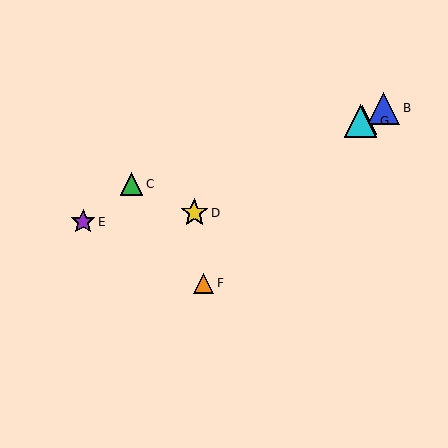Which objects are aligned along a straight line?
Objects A, B, D, G are aligned along a straight line.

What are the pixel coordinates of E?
Object E is at (83, 222).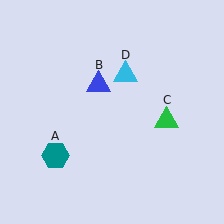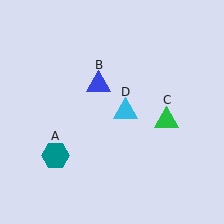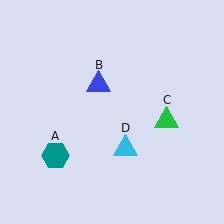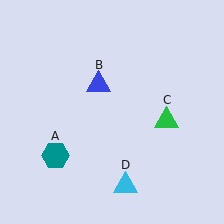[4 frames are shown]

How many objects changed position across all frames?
1 object changed position: cyan triangle (object D).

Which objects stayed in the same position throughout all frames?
Teal hexagon (object A) and blue triangle (object B) and green triangle (object C) remained stationary.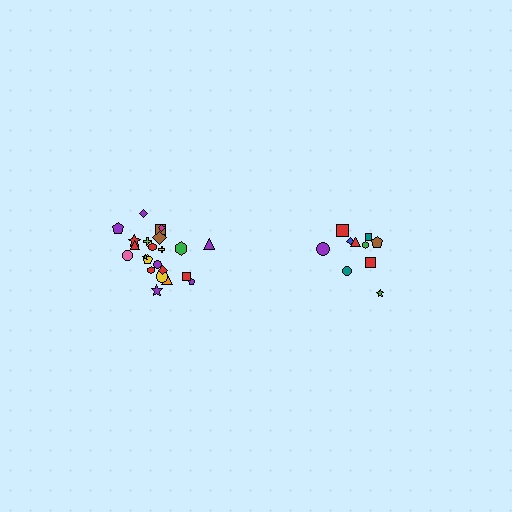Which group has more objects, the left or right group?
The left group.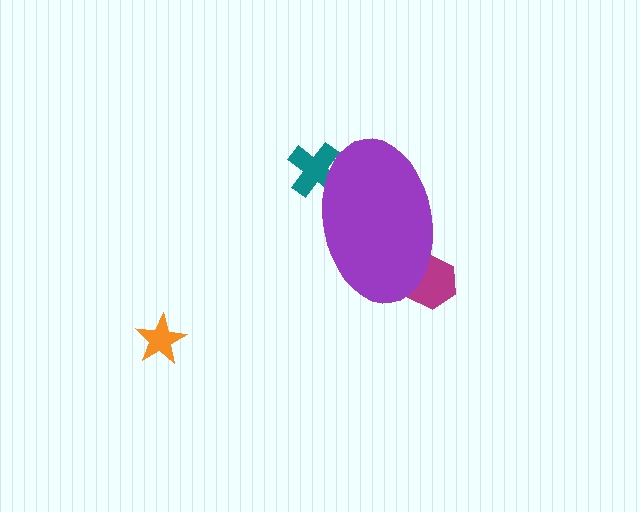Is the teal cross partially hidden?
Yes, the teal cross is partially hidden behind the purple ellipse.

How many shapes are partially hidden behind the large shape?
2 shapes are partially hidden.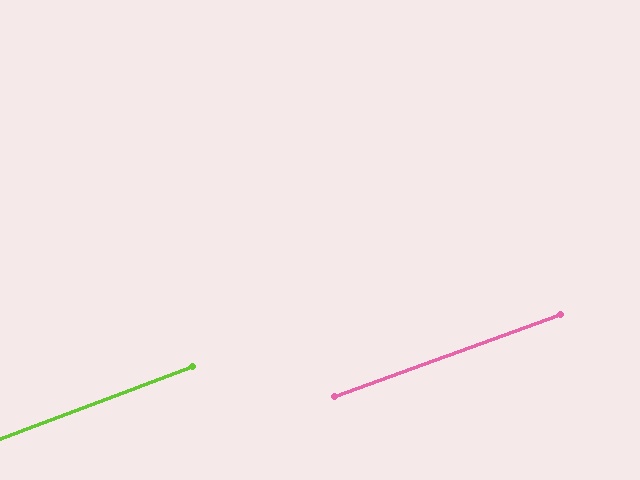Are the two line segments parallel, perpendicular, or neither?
Parallel — their directions differ by only 0.6°.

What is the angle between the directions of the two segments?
Approximately 1 degree.